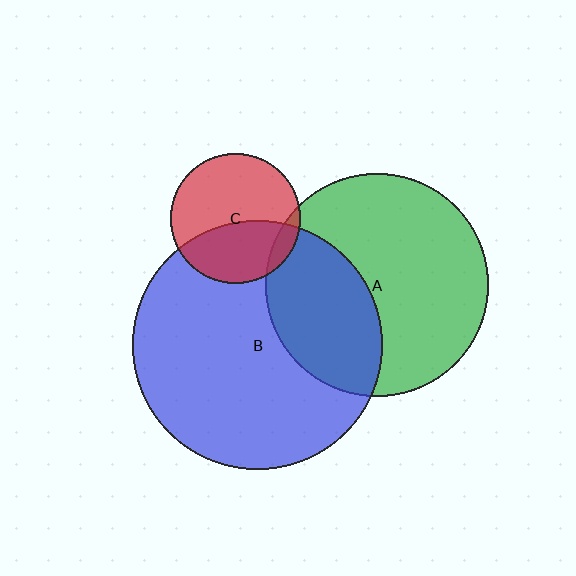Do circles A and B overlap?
Yes.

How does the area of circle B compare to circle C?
Approximately 3.7 times.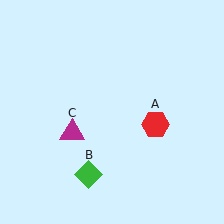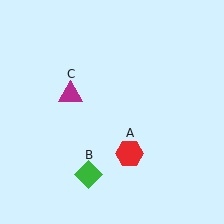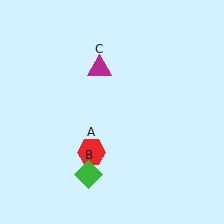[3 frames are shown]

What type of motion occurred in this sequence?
The red hexagon (object A), magenta triangle (object C) rotated clockwise around the center of the scene.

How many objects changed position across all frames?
2 objects changed position: red hexagon (object A), magenta triangle (object C).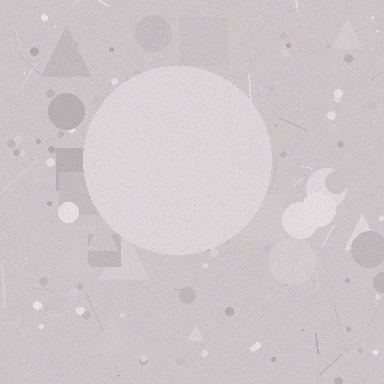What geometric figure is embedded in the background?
A circle is embedded in the background.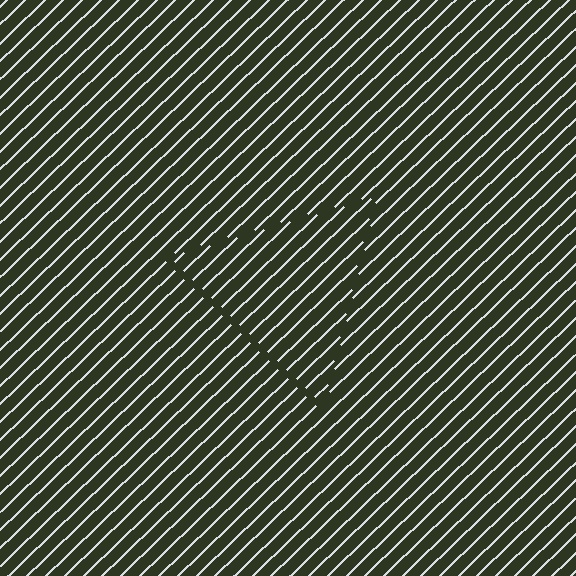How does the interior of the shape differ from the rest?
The interior of the shape contains the same grating, shifted by half a period — the contour is defined by the phase discontinuity where line-ends from the inner and outer gratings abut.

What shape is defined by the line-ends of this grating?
An illusory triangle. The interior of the shape contains the same grating, shifted by half a period — the contour is defined by the phase discontinuity where line-ends from the inner and outer gratings abut.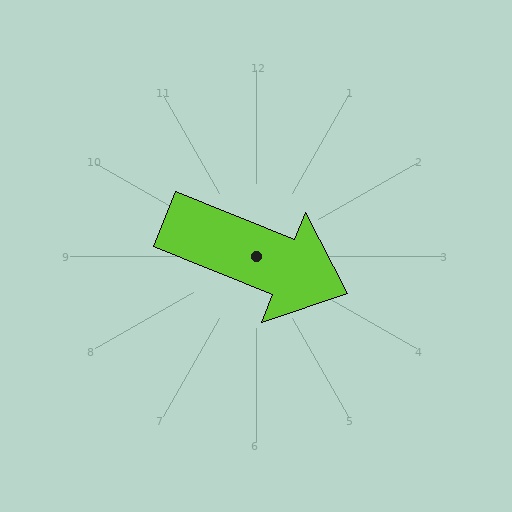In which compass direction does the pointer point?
East.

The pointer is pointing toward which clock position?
Roughly 4 o'clock.